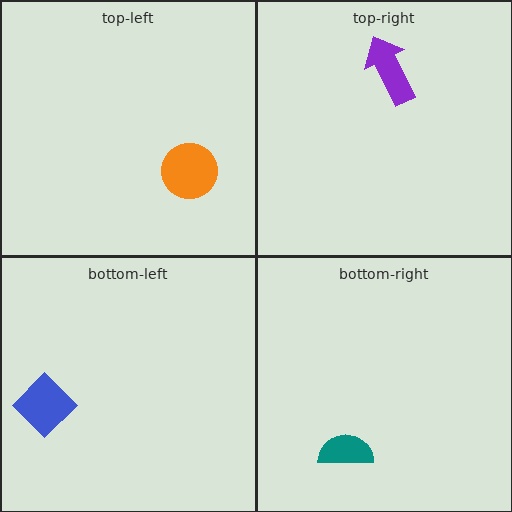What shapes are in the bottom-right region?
The teal semicircle.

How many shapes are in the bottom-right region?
1.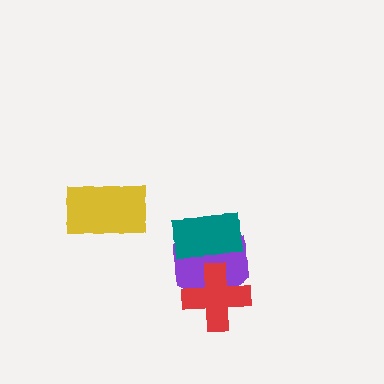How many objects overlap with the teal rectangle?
1 object overlaps with the teal rectangle.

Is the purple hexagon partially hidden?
Yes, it is partially covered by another shape.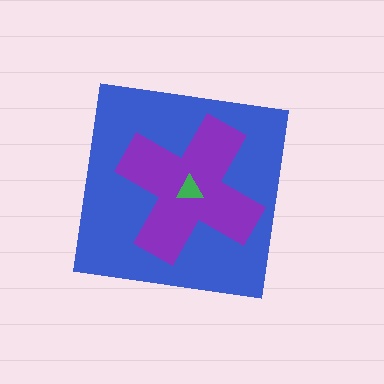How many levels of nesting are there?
3.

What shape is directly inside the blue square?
The purple cross.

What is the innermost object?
The green triangle.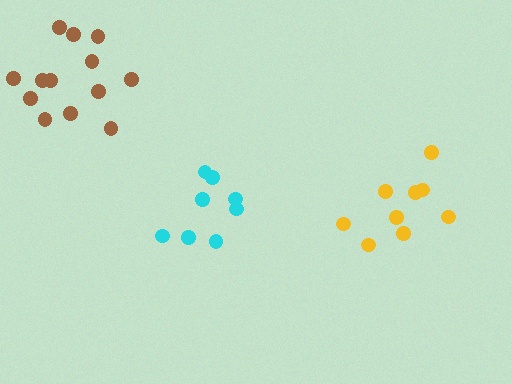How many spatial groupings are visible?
There are 3 spatial groupings.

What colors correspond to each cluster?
The clusters are colored: yellow, cyan, brown.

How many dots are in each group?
Group 1: 9 dots, Group 2: 8 dots, Group 3: 13 dots (30 total).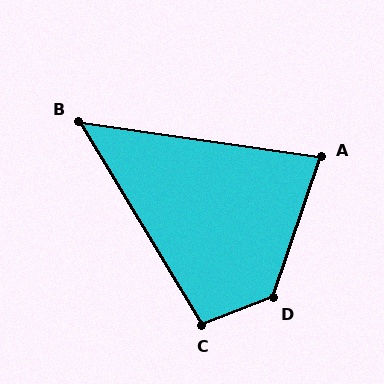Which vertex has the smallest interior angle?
B, at approximately 51 degrees.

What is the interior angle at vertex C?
Approximately 100 degrees (obtuse).